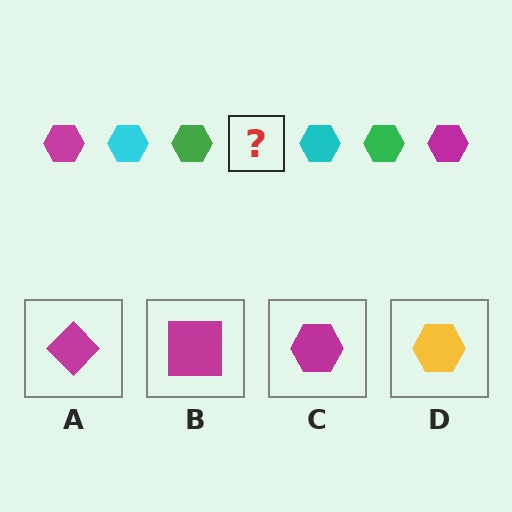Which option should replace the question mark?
Option C.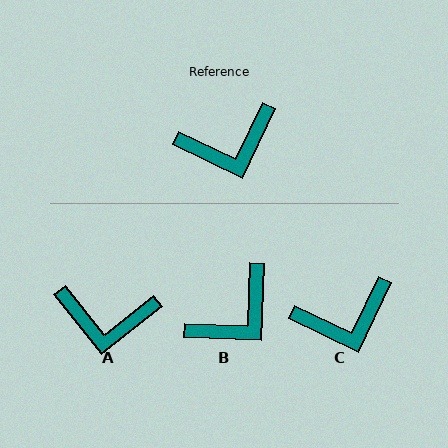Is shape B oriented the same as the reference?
No, it is off by about 24 degrees.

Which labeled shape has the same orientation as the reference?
C.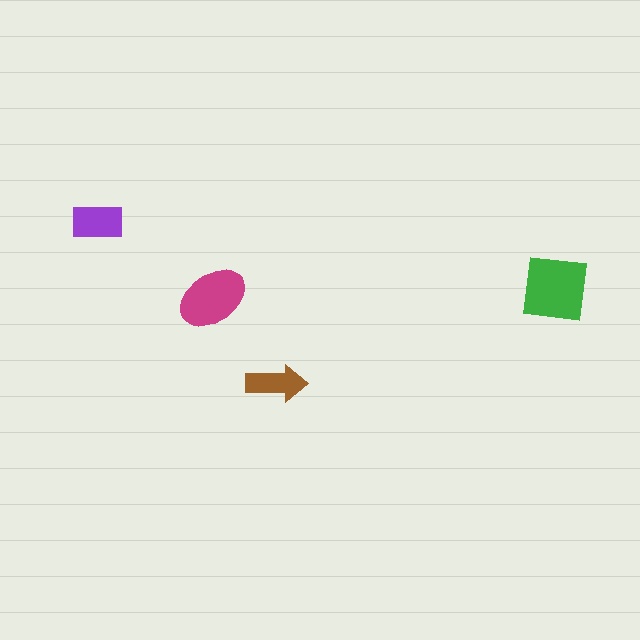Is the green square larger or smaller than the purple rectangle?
Larger.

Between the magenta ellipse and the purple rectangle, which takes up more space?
The magenta ellipse.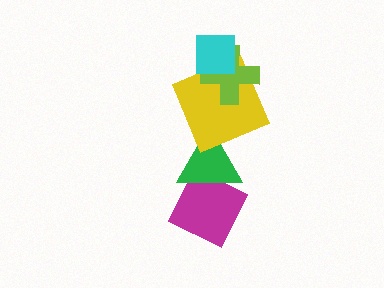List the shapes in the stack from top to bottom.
From top to bottom: the cyan square, the lime cross, the yellow square, the green triangle, the magenta diamond.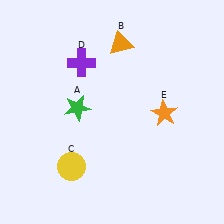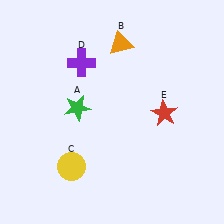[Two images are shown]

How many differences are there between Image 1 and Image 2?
There is 1 difference between the two images.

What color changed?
The star (E) changed from orange in Image 1 to red in Image 2.